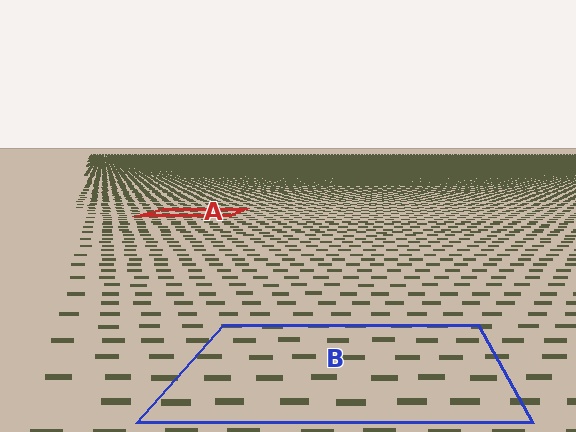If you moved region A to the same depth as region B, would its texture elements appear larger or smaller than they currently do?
They would appear larger. At a closer depth, the same texture elements are projected at a bigger on-screen size.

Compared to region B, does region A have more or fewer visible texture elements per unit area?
Region A has more texture elements per unit area — they are packed more densely because it is farther away.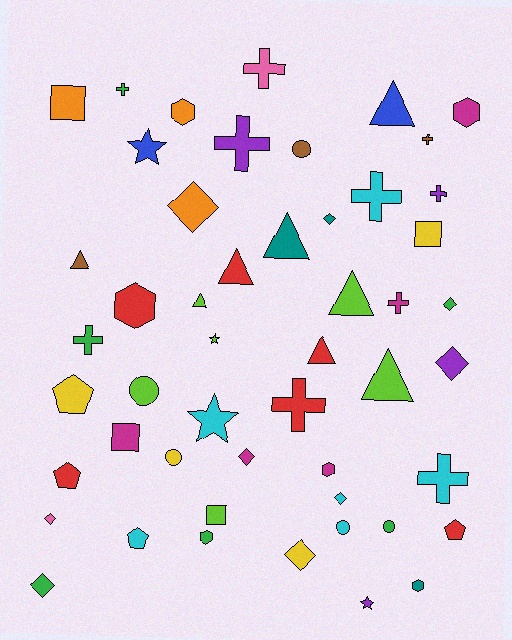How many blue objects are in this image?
There are 2 blue objects.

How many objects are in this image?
There are 50 objects.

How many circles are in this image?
There are 5 circles.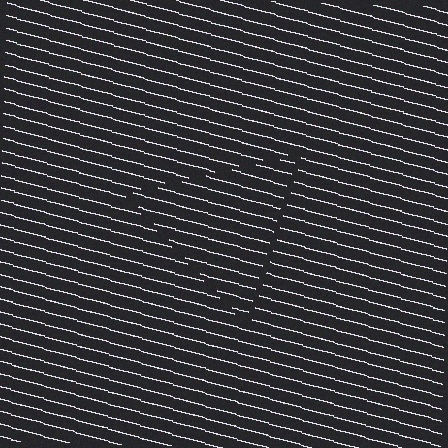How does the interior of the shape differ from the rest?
The interior of the shape contains the same grating, shifted by half a period — the contour is defined by the phase discontinuity where line-ends from the inner and outer gratings abut.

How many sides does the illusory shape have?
3 sides — the line-ends trace a triangle.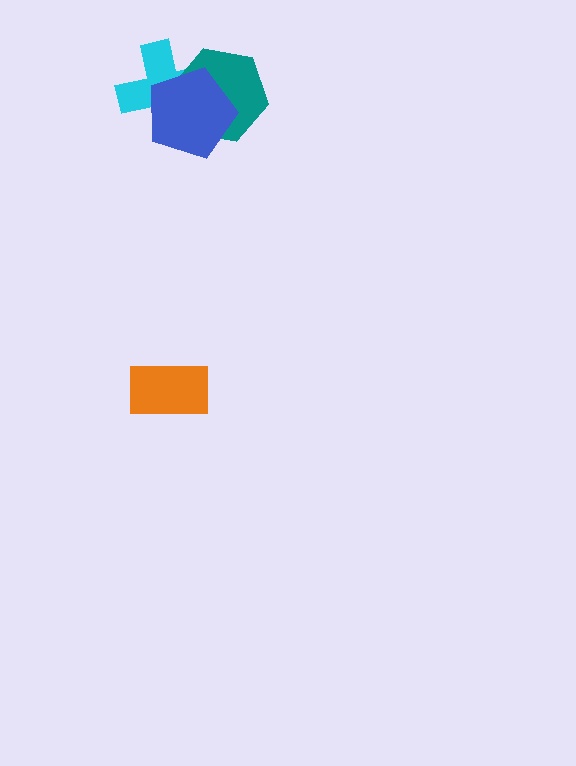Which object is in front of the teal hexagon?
The blue pentagon is in front of the teal hexagon.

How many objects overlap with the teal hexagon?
2 objects overlap with the teal hexagon.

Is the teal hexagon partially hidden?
Yes, it is partially covered by another shape.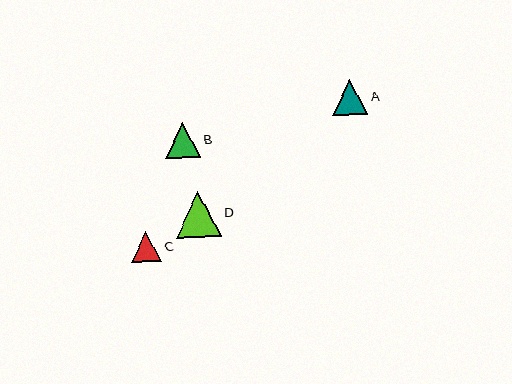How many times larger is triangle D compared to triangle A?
Triangle D is approximately 1.3 times the size of triangle A.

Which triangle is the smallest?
Triangle C is the smallest with a size of approximately 30 pixels.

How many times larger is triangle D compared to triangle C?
Triangle D is approximately 1.5 times the size of triangle C.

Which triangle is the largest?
Triangle D is the largest with a size of approximately 45 pixels.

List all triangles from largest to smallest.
From largest to smallest: D, A, B, C.